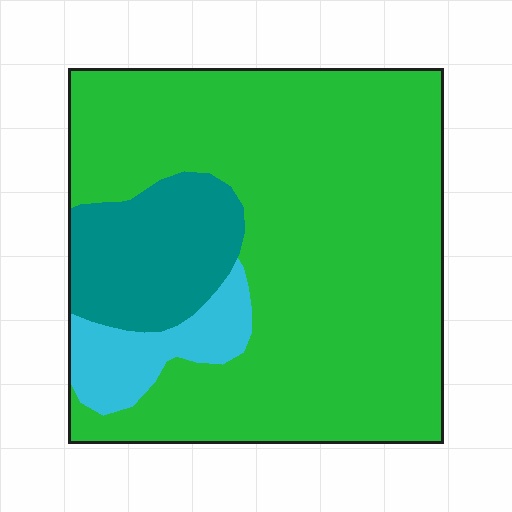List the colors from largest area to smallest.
From largest to smallest: green, teal, cyan.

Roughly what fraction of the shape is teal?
Teal takes up about one sixth (1/6) of the shape.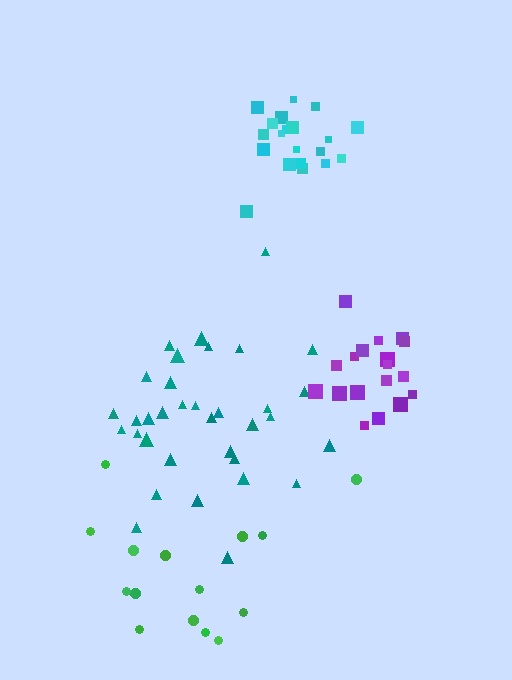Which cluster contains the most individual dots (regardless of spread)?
Teal (34).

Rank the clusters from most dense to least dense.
cyan, purple, teal, green.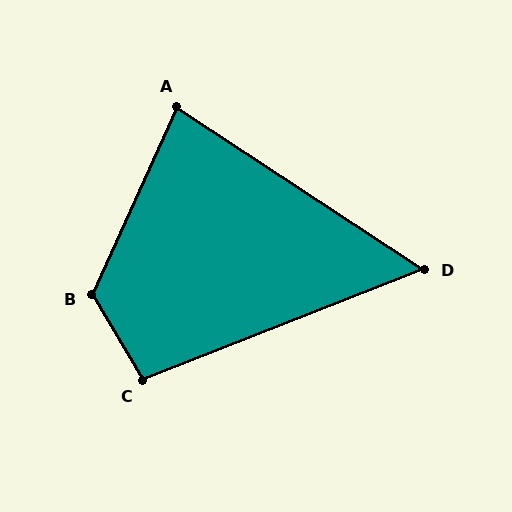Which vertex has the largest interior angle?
B, at approximately 125 degrees.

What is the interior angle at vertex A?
Approximately 81 degrees (acute).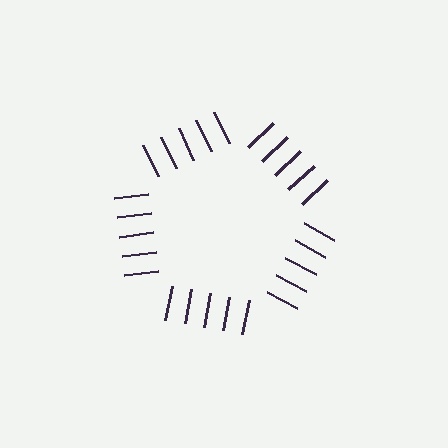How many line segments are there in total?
25 — 5 along each of the 5 edges.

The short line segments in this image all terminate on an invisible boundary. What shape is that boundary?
An illusory pentagon — the line segments terminate on its edges but no continuous stroke is drawn.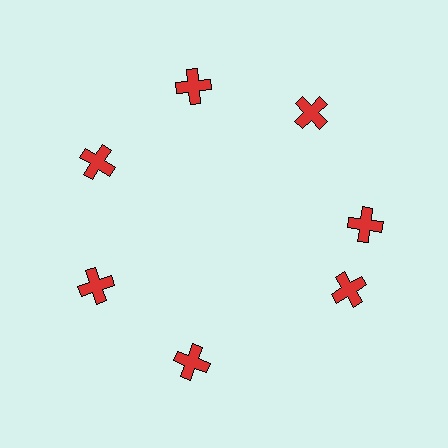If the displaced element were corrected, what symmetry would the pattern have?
It would have 7-fold rotational symmetry — the pattern would map onto itself every 51 degrees.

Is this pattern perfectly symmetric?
No. The 7 red crosses are arranged in a ring, but one element near the 5 o'clock position is rotated out of alignment along the ring, breaking the 7-fold rotational symmetry.